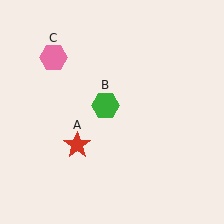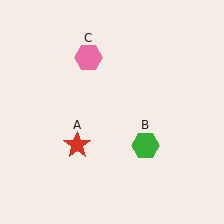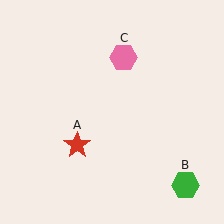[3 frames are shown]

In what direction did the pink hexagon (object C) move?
The pink hexagon (object C) moved right.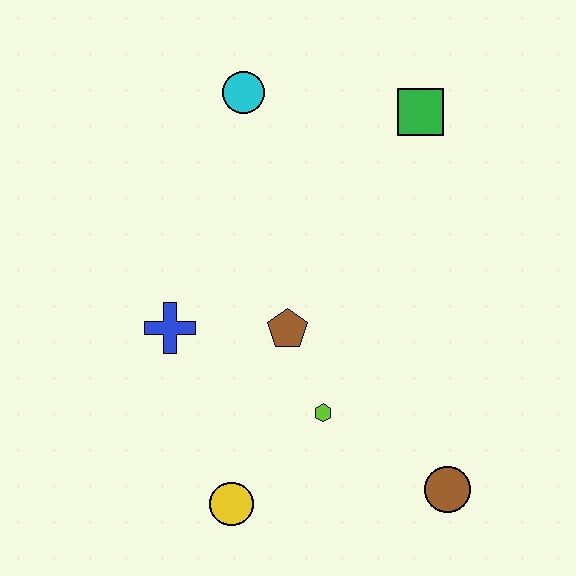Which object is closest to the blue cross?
The brown pentagon is closest to the blue cross.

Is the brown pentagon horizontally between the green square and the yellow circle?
Yes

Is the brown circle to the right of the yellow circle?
Yes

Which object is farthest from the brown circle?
The cyan circle is farthest from the brown circle.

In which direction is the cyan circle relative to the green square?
The cyan circle is to the left of the green square.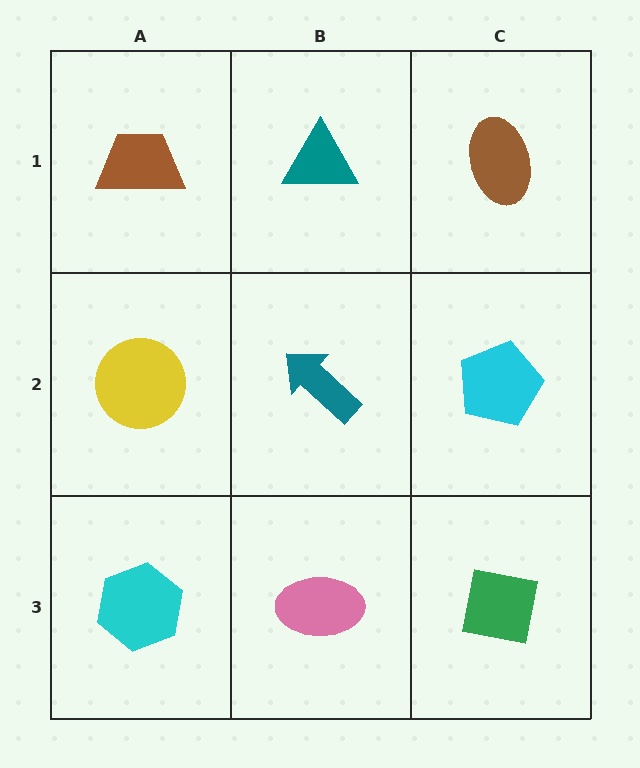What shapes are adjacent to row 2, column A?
A brown trapezoid (row 1, column A), a cyan hexagon (row 3, column A), a teal arrow (row 2, column B).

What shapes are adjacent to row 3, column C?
A cyan pentagon (row 2, column C), a pink ellipse (row 3, column B).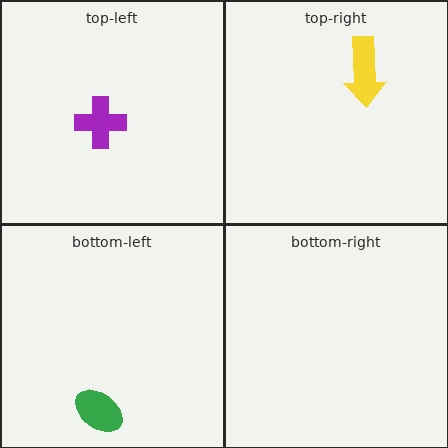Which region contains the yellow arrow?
The top-right region.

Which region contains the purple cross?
The top-left region.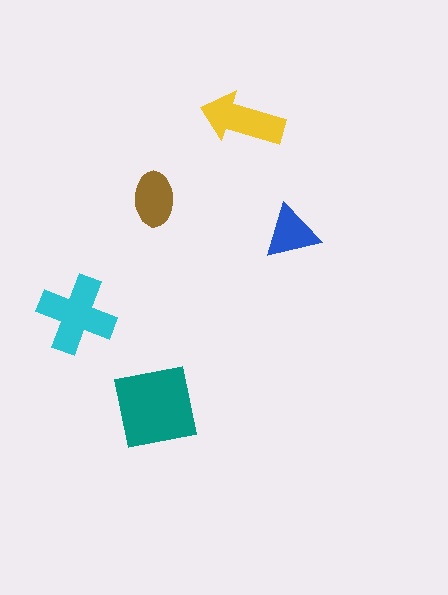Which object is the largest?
The teal square.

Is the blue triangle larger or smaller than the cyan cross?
Smaller.